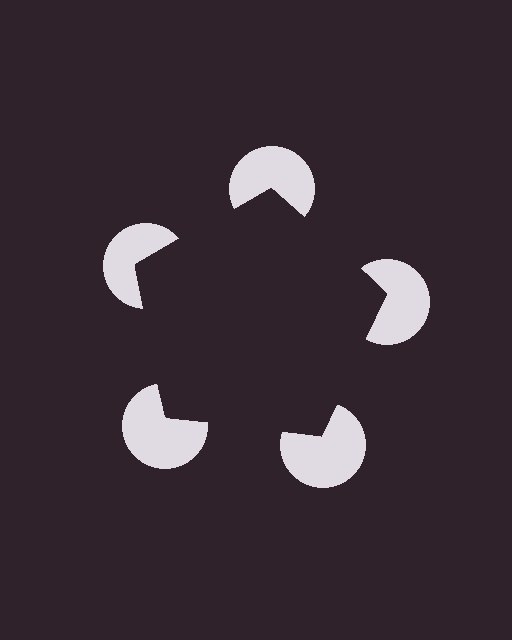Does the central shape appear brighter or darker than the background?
It typically appears slightly darker than the background, even though no actual brightness change is drawn.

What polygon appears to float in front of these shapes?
An illusory pentagon — its edges are inferred from the aligned wedge cuts in the pac-man discs, not physically drawn.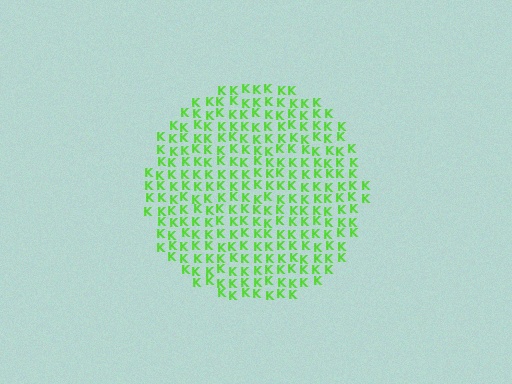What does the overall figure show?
The overall figure shows a circle.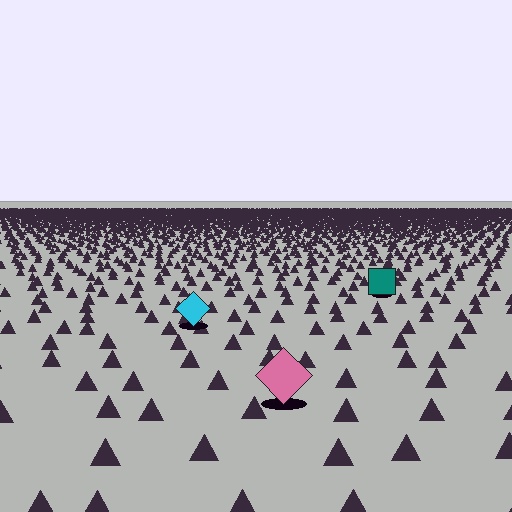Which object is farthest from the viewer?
The teal square is farthest from the viewer. It appears smaller and the ground texture around it is denser.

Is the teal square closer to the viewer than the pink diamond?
No. The pink diamond is closer — you can tell from the texture gradient: the ground texture is coarser near it.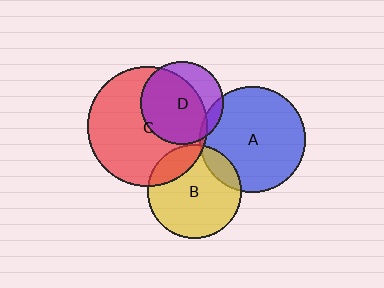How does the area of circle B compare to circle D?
Approximately 1.3 times.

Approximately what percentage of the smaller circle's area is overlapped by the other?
Approximately 10%.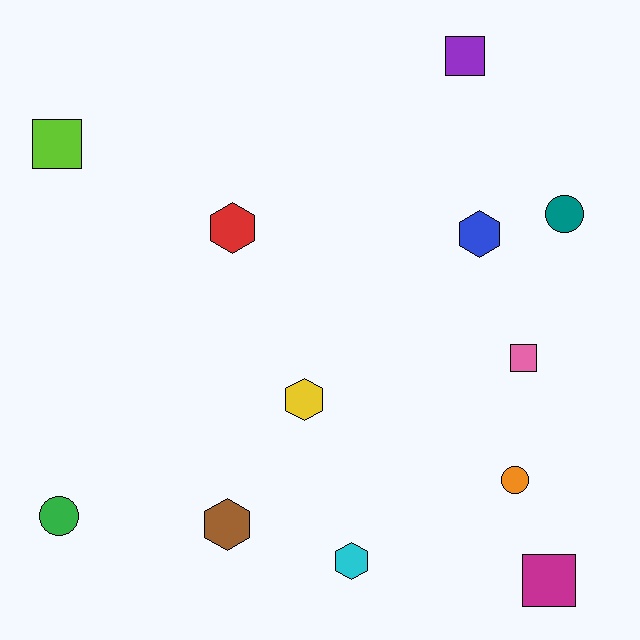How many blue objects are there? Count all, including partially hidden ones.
There is 1 blue object.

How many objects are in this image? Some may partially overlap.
There are 12 objects.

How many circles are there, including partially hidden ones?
There are 3 circles.